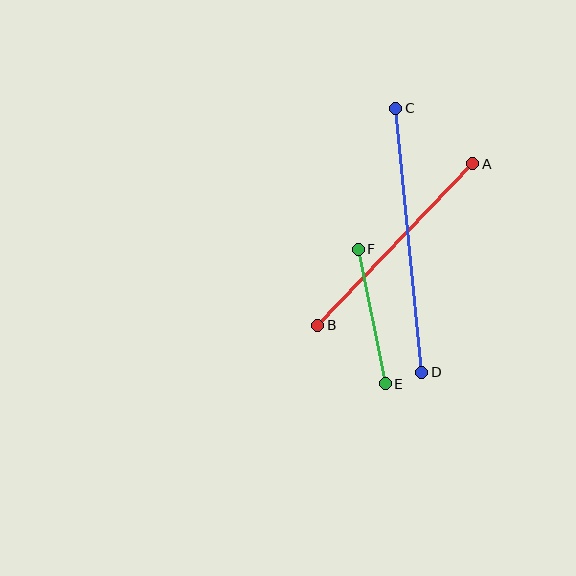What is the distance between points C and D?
The distance is approximately 265 pixels.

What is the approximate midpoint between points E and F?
The midpoint is at approximately (372, 317) pixels.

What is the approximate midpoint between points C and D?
The midpoint is at approximately (409, 240) pixels.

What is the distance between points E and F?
The distance is approximately 137 pixels.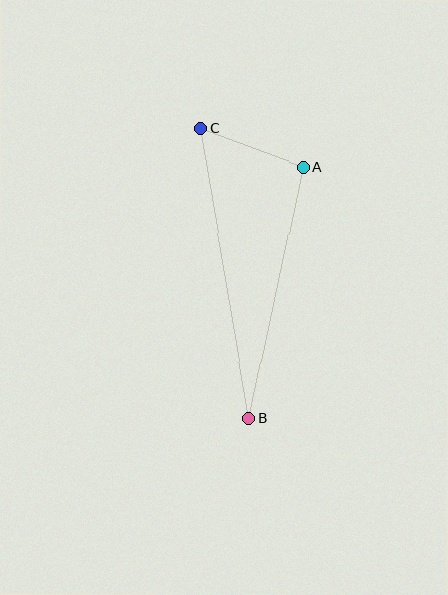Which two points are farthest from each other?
Points B and C are farthest from each other.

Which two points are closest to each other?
Points A and C are closest to each other.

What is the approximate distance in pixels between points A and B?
The distance between A and B is approximately 257 pixels.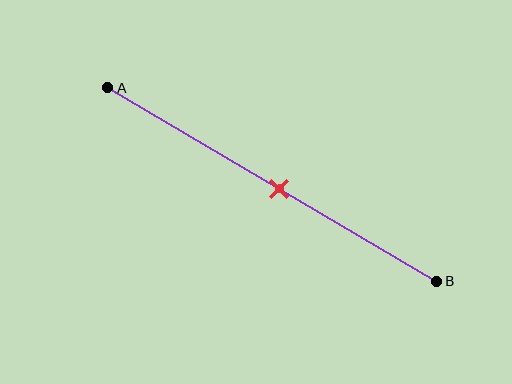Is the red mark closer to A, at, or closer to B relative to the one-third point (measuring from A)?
The red mark is closer to point B than the one-third point of segment AB.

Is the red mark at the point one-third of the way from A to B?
No, the mark is at about 50% from A, not at the 33% one-third point.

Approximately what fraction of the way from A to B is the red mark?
The red mark is approximately 50% of the way from A to B.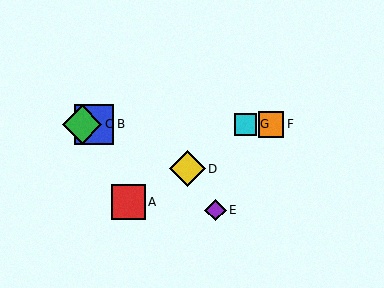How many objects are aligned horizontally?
4 objects (B, C, F, G) are aligned horizontally.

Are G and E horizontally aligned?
No, G is at y≈124 and E is at y≈210.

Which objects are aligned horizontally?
Objects B, C, F, G are aligned horizontally.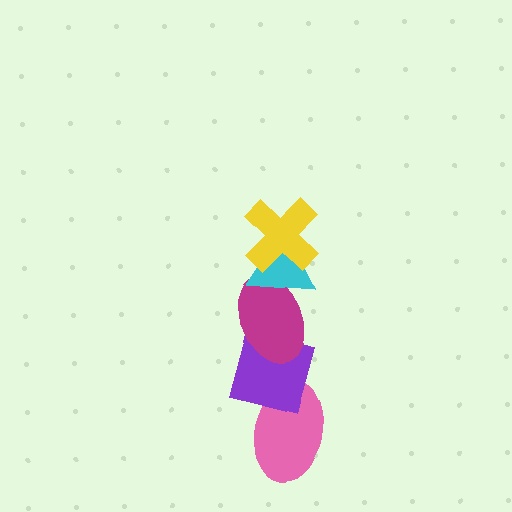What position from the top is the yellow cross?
The yellow cross is 1st from the top.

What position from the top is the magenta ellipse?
The magenta ellipse is 3rd from the top.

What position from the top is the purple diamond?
The purple diamond is 4th from the top.